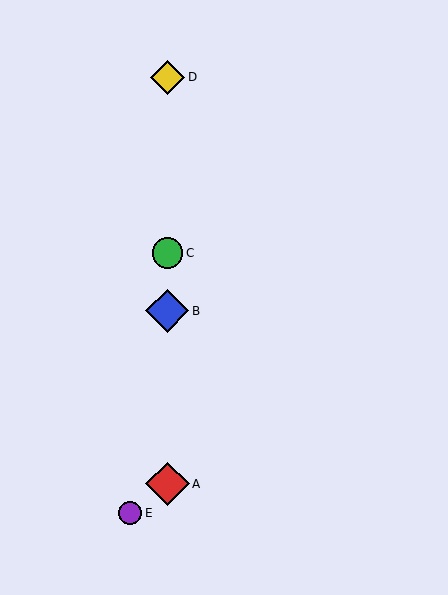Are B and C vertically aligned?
Yes, both are at x≈167.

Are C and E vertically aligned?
No, C is at x≈167 and E is at x≈130.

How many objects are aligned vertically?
4 objects (A, B, C, D) are aligned vertically.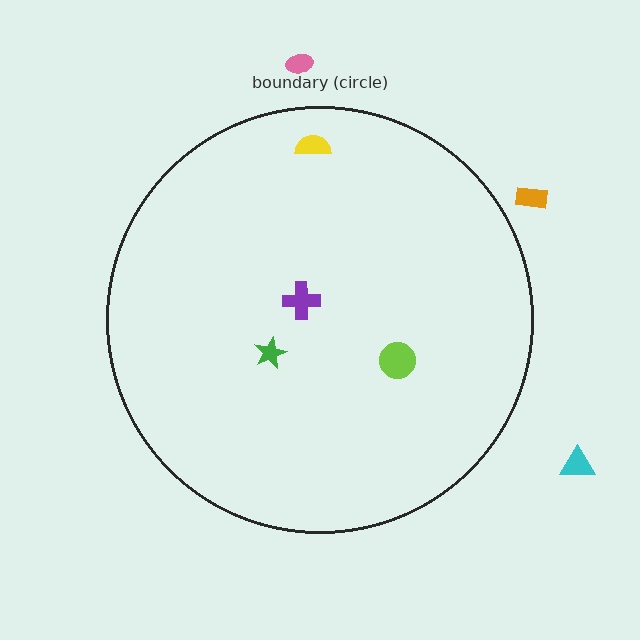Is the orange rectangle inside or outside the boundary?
Outside.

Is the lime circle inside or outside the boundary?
Inside.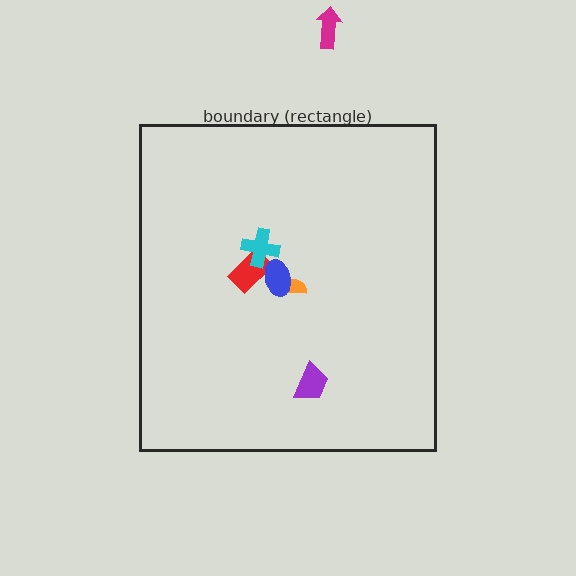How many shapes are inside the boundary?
5 inside, 1 outside.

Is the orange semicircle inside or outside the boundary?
Inside.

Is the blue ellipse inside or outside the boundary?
Inside.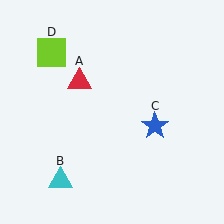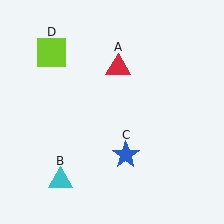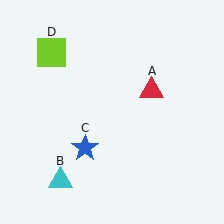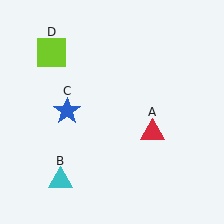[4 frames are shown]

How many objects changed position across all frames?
2 objects changed position: red triangle (object A), blue star (object C).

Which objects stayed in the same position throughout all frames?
Cyan triangle (object B) and lime square (object D) remained stationary.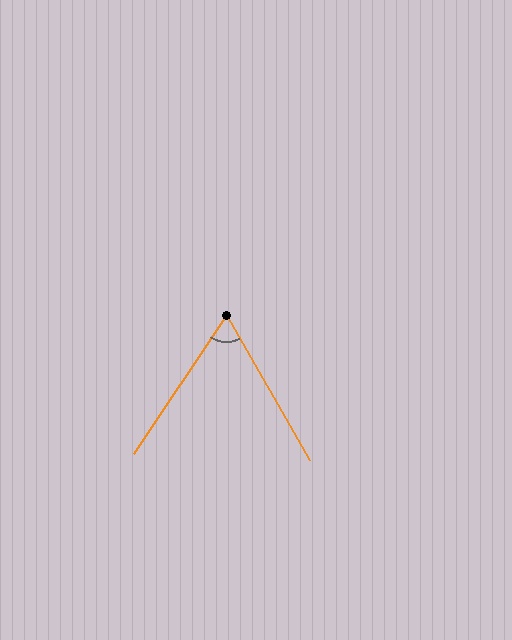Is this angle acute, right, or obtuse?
It is acute.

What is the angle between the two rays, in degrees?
Approximately 64 degrees.